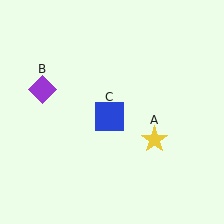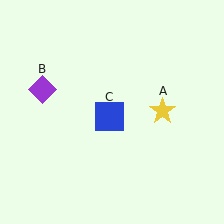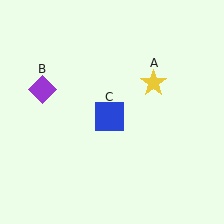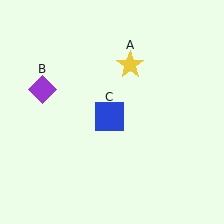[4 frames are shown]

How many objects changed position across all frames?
1 object changed position: yellow star (object A).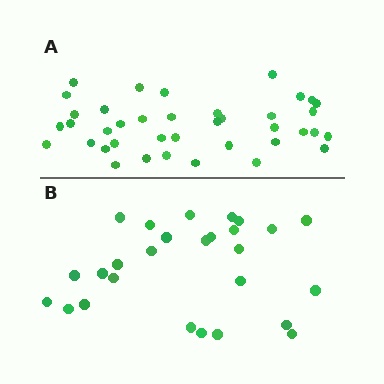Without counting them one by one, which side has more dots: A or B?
Region A (the top region) has more dots.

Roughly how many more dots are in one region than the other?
Region A has roughly 12 or so more dots than region B.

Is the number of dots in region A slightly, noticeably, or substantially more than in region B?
Region A has noticeably more, but not dramatically so. The ratio is roughly 1.4 to 1.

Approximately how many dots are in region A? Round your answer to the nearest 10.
About 40 dots. (The exact count is 39, which rounds to 40.)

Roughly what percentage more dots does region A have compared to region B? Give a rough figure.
About 45% more.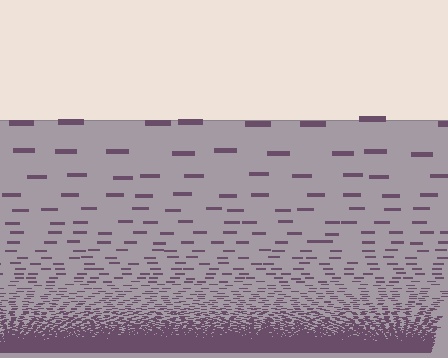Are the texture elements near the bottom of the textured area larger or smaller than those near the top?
Smaller. The gradient is inverted — elements near the bottom are smaller and denser.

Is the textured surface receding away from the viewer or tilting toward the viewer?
The surface appears to tilt toward the viewer. Texture elements get larger and sparser toward the top.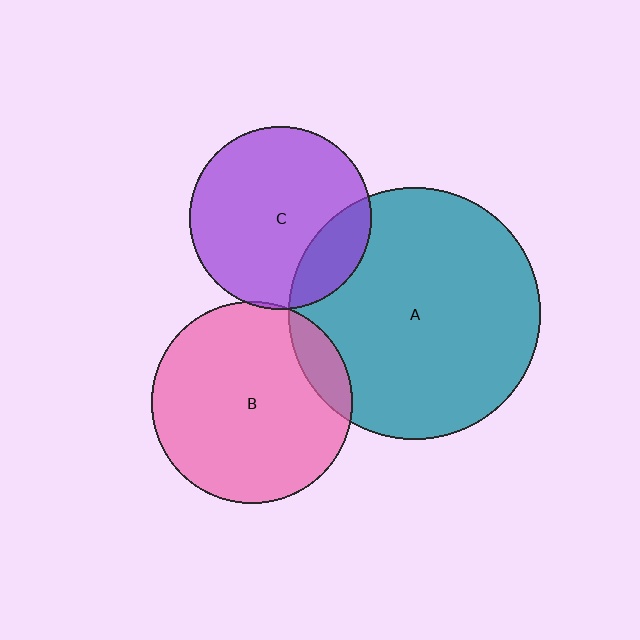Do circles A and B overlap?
Yes.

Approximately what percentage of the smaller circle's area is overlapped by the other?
Approximately 10%.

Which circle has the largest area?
Circle A (teal).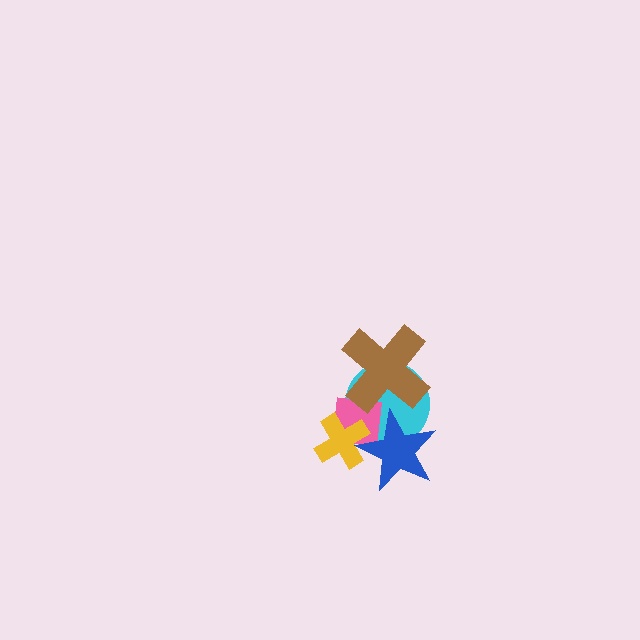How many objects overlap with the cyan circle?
4 objects overlap with the cyan circle.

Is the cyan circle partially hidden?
Yes, it is partially covered by another shape.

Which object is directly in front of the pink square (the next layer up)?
The brown cross is directly in front of the pink square.